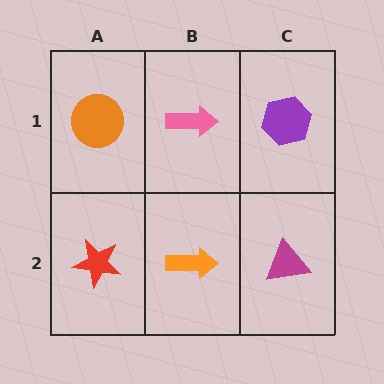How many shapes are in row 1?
3 shapes.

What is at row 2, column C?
A magenta triangle.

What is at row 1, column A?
An orange circle.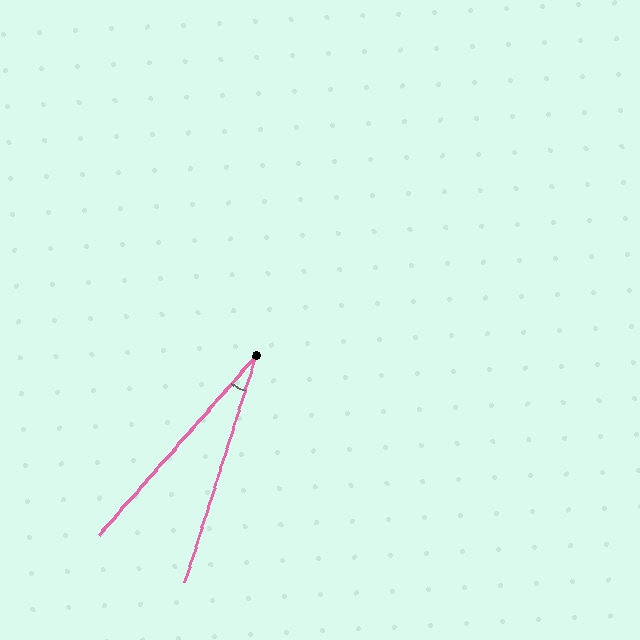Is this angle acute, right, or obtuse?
It is acute.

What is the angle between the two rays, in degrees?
Approximately 24 degrees.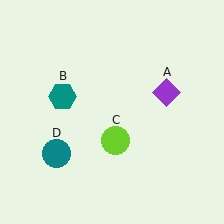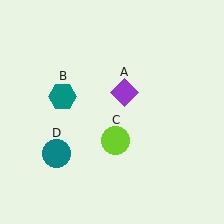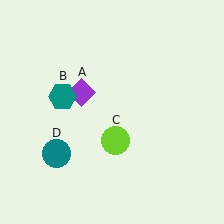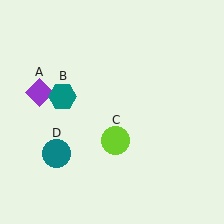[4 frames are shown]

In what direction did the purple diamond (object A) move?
The purple diamond (object A) moved left.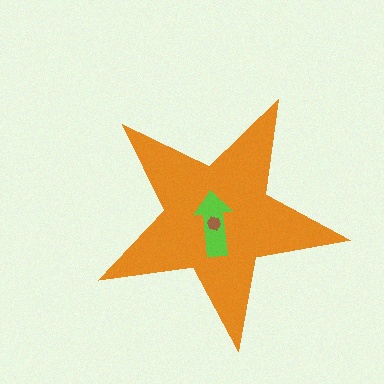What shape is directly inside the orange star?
The lime arrow.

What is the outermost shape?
The orange star.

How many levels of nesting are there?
3.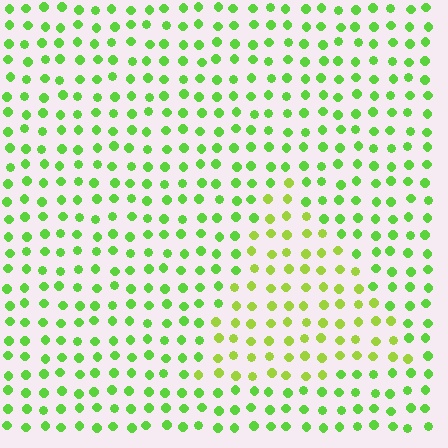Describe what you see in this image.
The image is filled with small lime elements in a uniform arrangement. A triangle-shaped region is visible where the elements are tinted to a slightly different hue, forming a subtle color boundary.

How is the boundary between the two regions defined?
The boundary is defined purely by a slight shift in hue (about 26 degrees). Spacing, size, and orientation are identical on both sides.